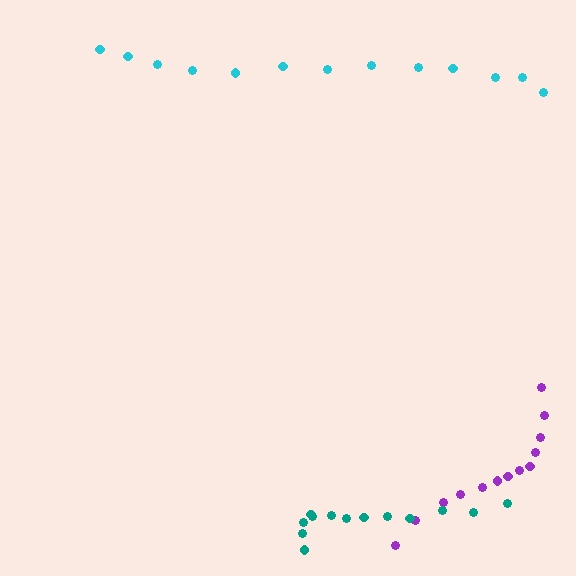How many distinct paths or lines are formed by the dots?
There are 3 distinct paths.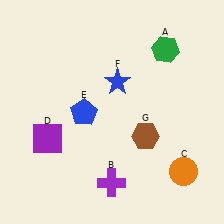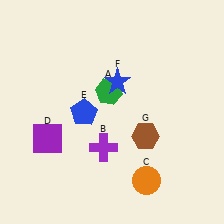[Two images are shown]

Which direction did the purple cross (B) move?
The purple cross (B) moved up.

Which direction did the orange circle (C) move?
The orange circle (C) moved left.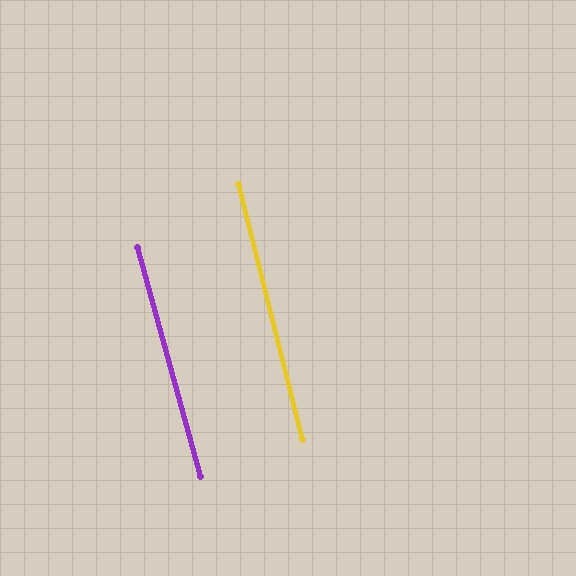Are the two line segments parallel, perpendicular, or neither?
Parallel — their directions differ by only 1.3°.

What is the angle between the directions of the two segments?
Approximately 1 degree.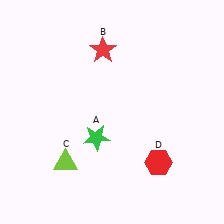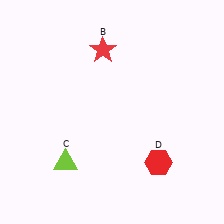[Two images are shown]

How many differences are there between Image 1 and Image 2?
There is 1 difference between the two images.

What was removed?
The green star (A) was removed in Image 2.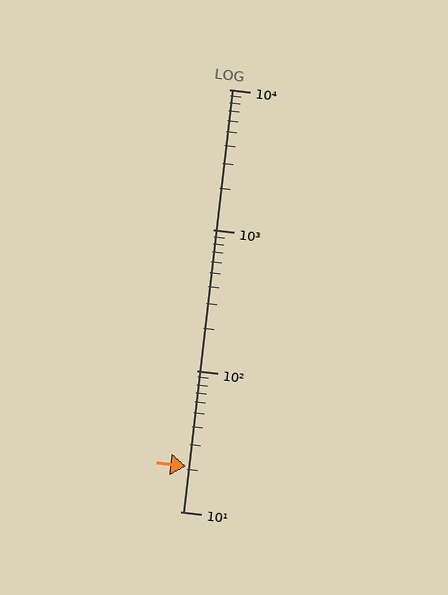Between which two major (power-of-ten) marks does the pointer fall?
The pointer is between 10 and 100.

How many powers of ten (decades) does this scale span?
The scale spans 3 decades, from 10 to 10000.